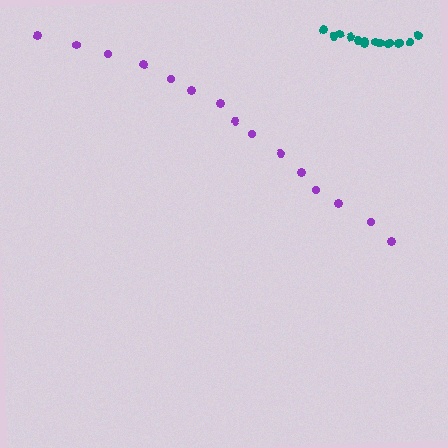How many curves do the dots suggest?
There are 2 distinct paths.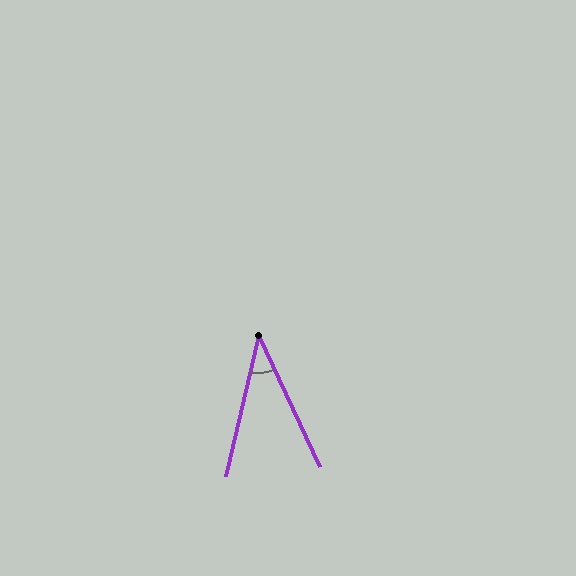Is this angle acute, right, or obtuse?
It is acute.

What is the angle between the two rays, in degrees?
Approximately 38 degrees.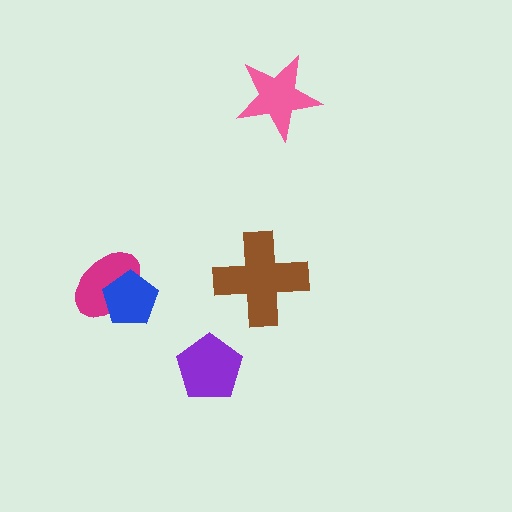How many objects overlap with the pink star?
0 objects overlap with the pink star.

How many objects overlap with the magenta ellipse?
1 object overlaps with the magenta ellipse.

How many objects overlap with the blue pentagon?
1 object overlaps with the blue pentagon.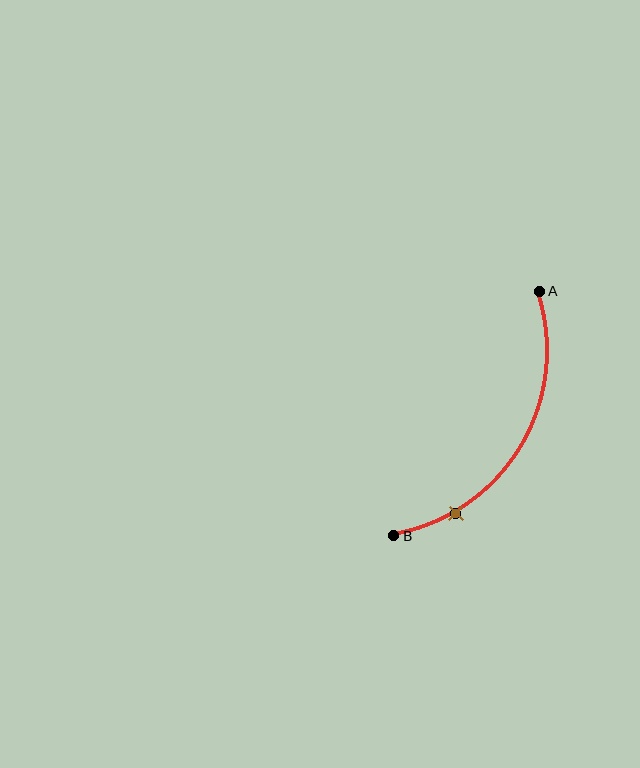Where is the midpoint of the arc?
The arc midpoint is the point on the curve farthest from the straight line joining A and B. It sits to the right of that line.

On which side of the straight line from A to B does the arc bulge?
The arc bulges to the right of the straight line connecting A and B.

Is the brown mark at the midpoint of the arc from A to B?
No. The brown mark lies on the arc but is closer to endpoint B. The arc midpoint would be at the point on the curve equidistant along the arc from both A and B.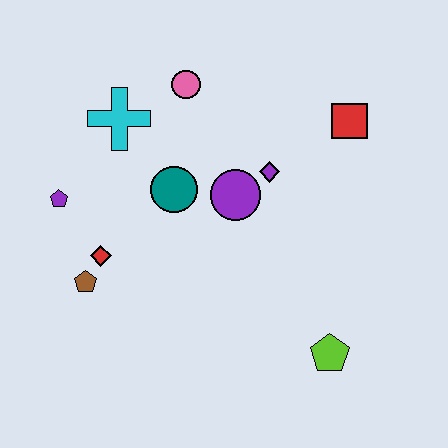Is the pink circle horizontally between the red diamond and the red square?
Yes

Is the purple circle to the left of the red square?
Yes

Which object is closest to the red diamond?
The brown pentagon is closest to the red diamond.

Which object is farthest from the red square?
The brown pentagon is farthest from the red square.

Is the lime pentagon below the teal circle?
Yes